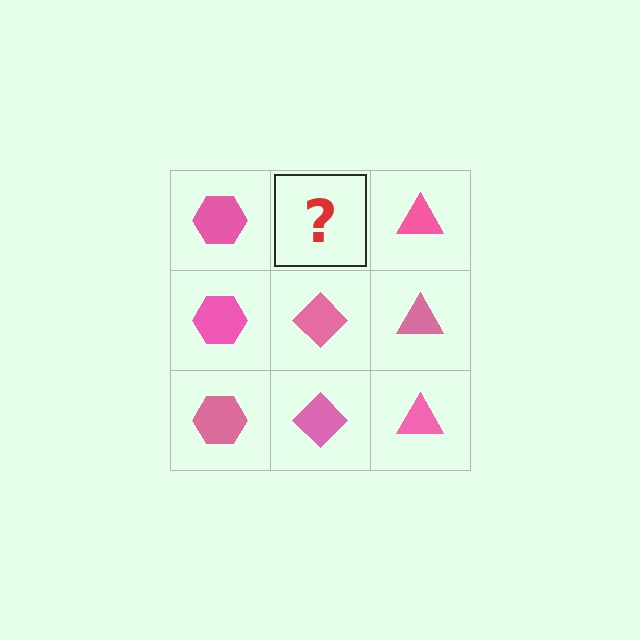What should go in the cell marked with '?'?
The missing cell should contain a pink diamond.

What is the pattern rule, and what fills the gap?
The rule is that each column has a consistent shape. The gap should be filled with a pink diamond.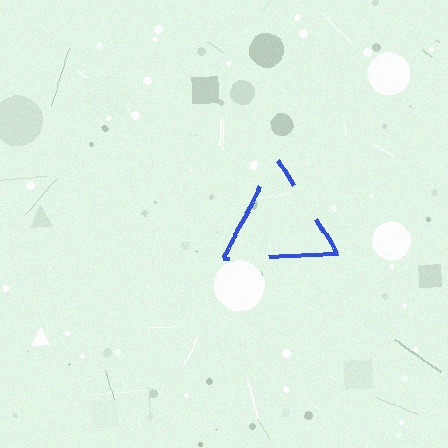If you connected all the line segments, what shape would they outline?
They would outline a triangle.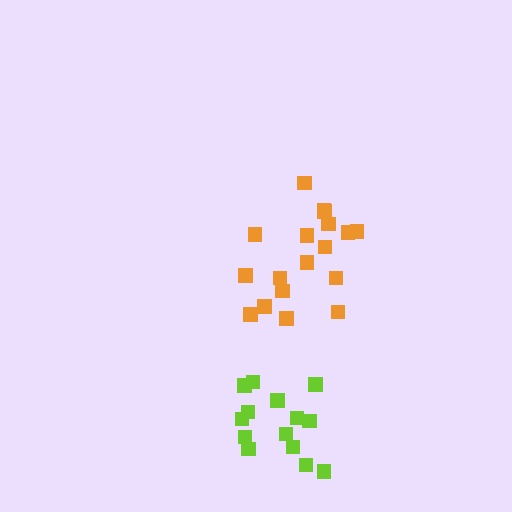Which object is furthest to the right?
The orange cluster is rightmost.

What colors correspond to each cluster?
The clusters are colored: lime, orange.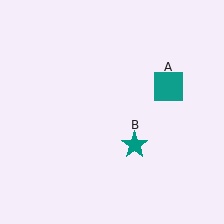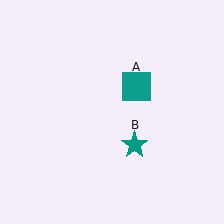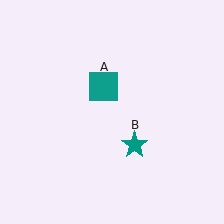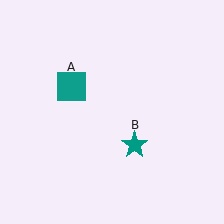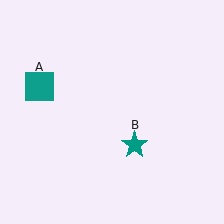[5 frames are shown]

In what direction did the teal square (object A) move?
The teal square (object A) moved left.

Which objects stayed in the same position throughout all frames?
Teal star (object B) remained stationary.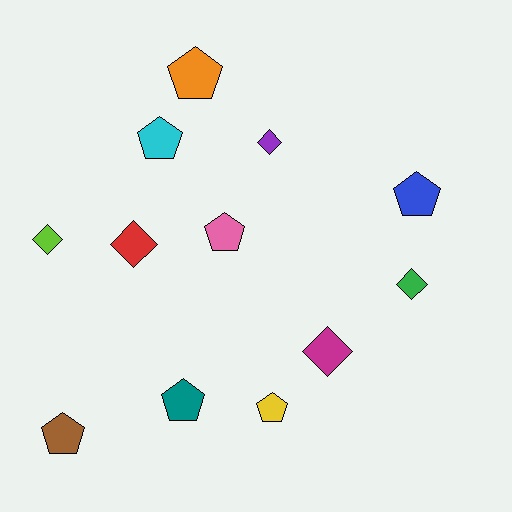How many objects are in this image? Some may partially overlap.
There are 12 objects.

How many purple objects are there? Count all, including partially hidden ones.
There is 1 purple object.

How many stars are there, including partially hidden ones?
There are no stars.